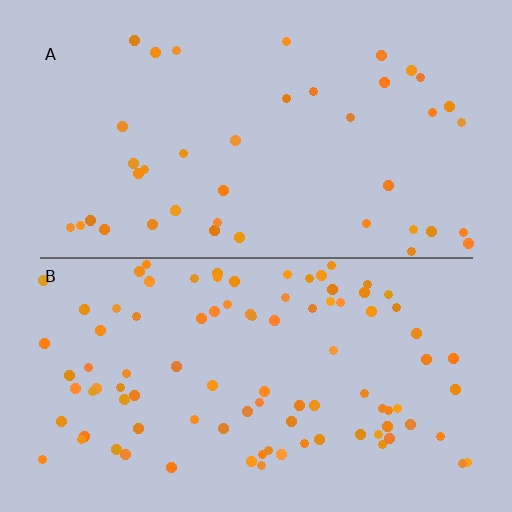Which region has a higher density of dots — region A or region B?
B (the bottom).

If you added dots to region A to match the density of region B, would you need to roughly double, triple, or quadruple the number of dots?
Approximately double.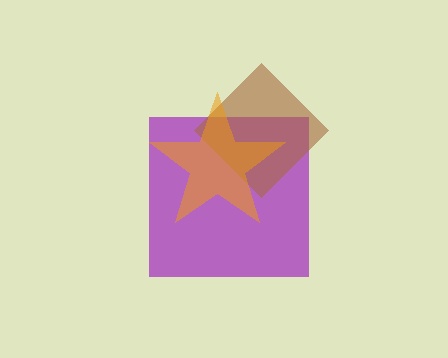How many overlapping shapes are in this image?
There are 3 overlapping shapes in the image.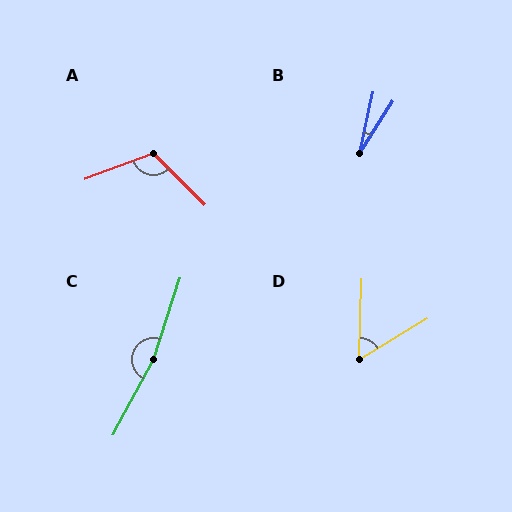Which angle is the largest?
C, at approximately 170 degrees.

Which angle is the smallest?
B, at approximately 20 degrees.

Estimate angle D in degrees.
Approximately 57 degrees.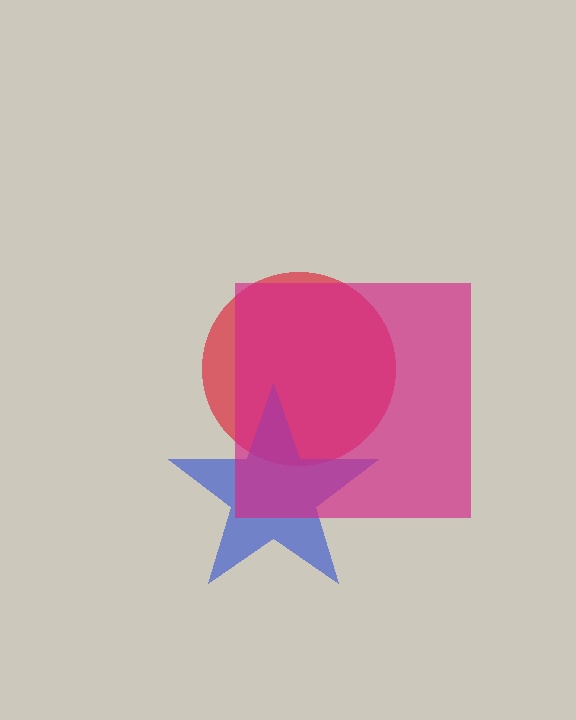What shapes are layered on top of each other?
The layered shapes are: a red circle, a blue star, a magenta square.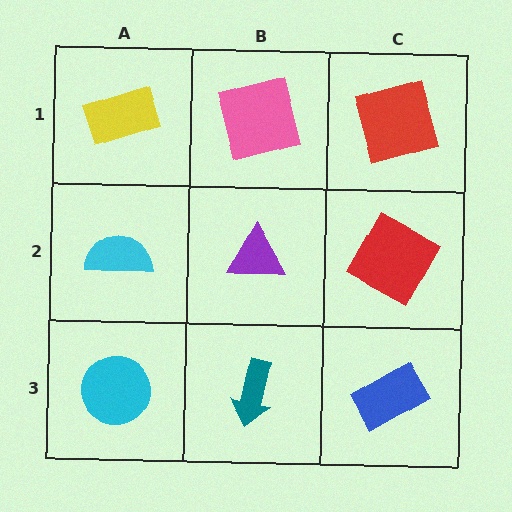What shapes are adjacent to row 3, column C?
A red square (row 2, column C), a teal arrow (row 3, column B).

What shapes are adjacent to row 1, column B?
A purple triangle (row 2, column B), a yellow rectangle (row 1, column A), a red square (row 1, column C).